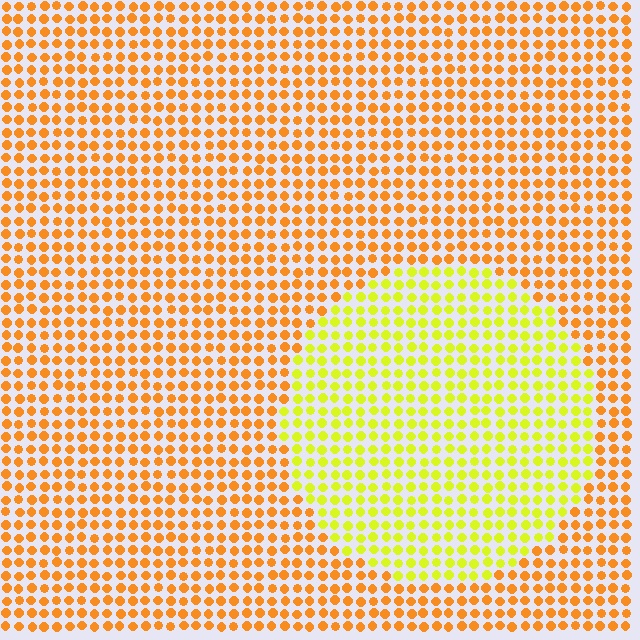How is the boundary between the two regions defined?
The boundary is defined purely by a slight shift in hue (about 38 degrees). Spacing, size, and orientation are identical on both sides.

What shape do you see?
I see a circle.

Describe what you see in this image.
The image is filled with small orange elements in a uniform arrangement. A circle-shaped region is visible where the elements are tinted to a slightly different hue, forming a subtle color boundary.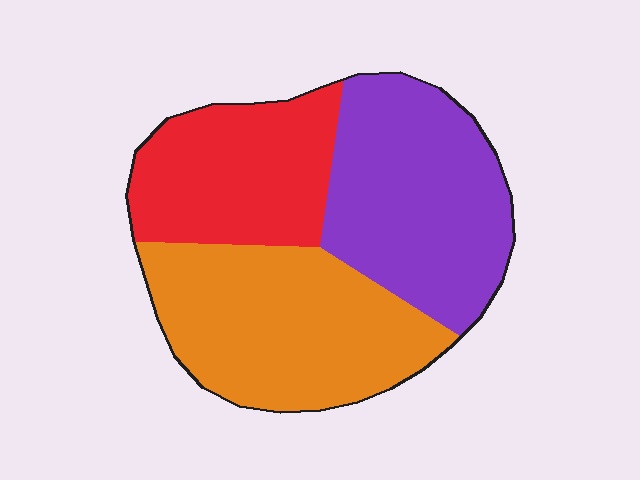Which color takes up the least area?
Red, at roughly 25%.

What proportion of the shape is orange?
Orange takes up between a quarter and a half of the shape.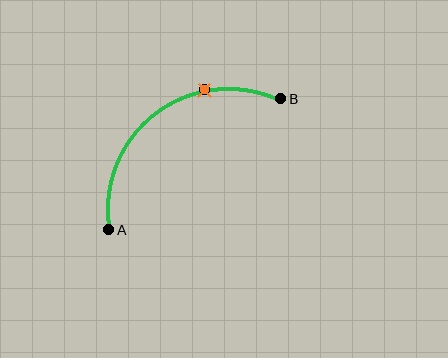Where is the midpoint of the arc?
The arc midpoint is the point on the curve farthest from the straight line joining A and B. It sits above and to the left of that line.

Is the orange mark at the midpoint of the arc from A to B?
No. The orange mark lies on the arc but is closer to endpoint B. The arc midpoint would be at the point on the curve equidistant along the arc from both A and B.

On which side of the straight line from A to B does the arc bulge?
The arc bulges above and to the left of the straight line connecting A and B.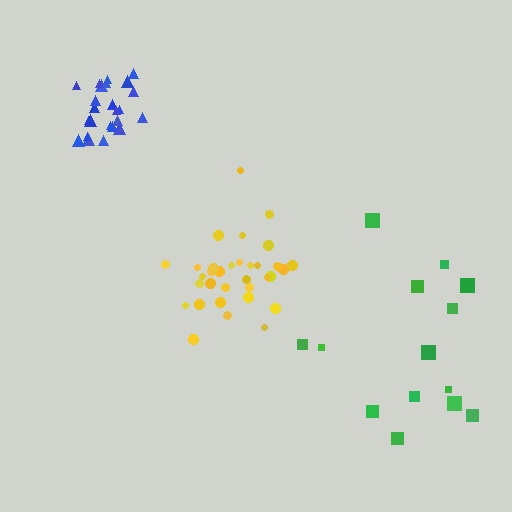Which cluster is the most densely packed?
Blue.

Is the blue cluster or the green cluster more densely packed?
Blue.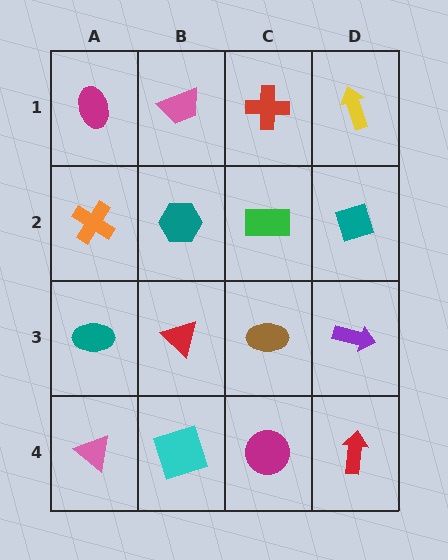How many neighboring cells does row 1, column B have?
3.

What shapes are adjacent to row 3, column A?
An orange cross (row 2, column A), a pink triangle (row 4, column A), a red triangle (row 3, column B).